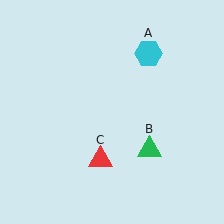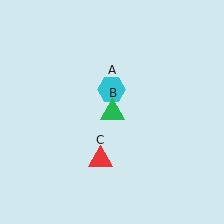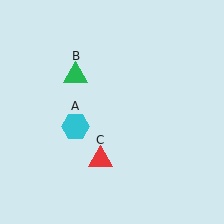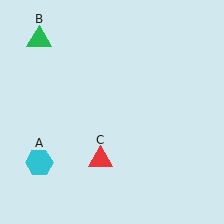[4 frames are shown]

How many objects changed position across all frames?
2 objects changed position: cyan hexagon (object A), green triangle (object B).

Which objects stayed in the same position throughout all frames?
Red triangle (object C) remained stationary.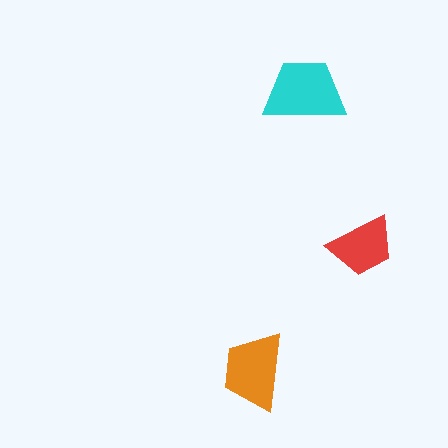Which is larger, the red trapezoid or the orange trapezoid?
The orange one.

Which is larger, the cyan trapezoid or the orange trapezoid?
The cyan one.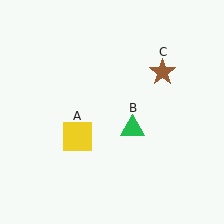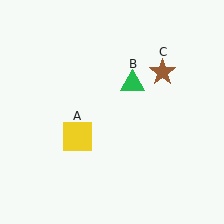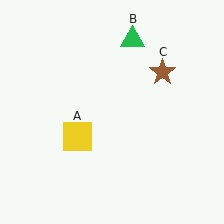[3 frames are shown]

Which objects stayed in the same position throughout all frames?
Yellow square (object A) and brown star (object C) remained stationary.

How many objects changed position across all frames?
1 object changed position: green triangle (object B).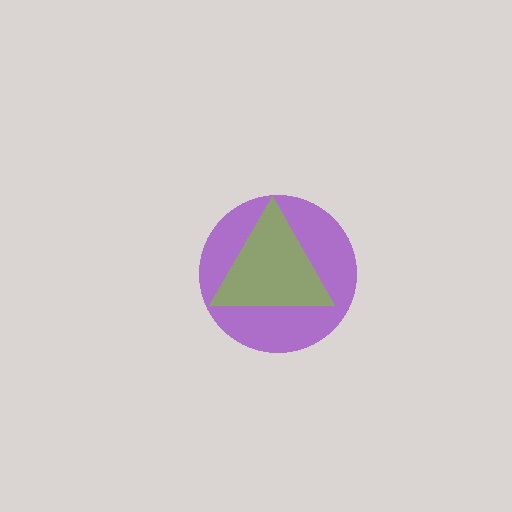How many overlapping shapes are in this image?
There are 2 overlapping shapes in the image.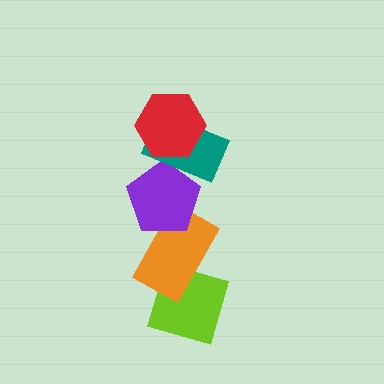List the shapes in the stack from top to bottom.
From top to bottom: the red hexagon, the teal rectangle, the purple pentagon, the orange rectangle, the lime diamond.